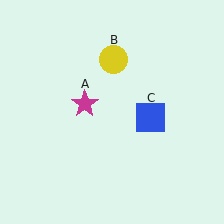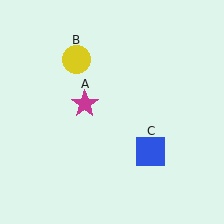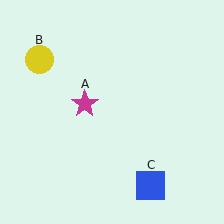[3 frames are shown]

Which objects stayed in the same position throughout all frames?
Magenta star (object A) remained stationary.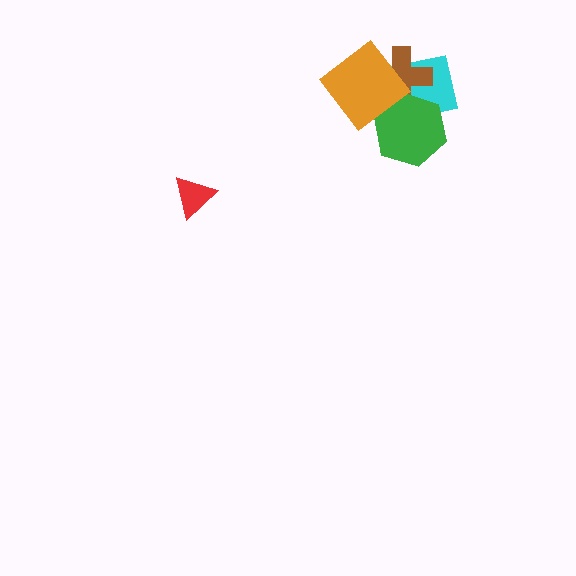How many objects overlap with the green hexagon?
3 objects overlap with the green hexagon.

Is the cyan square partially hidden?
Yes, it is partially covered by another shape.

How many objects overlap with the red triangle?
0 objects overlap with the red triangle.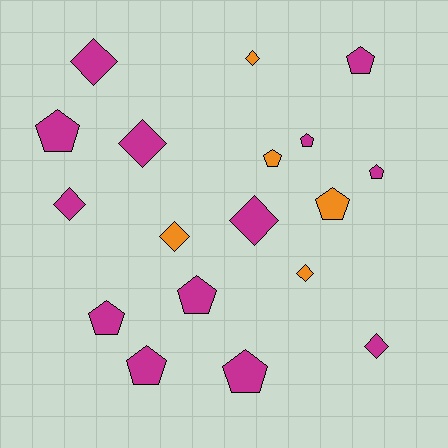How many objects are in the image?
There are 18 objects.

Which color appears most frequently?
Magenta, with 13 objects.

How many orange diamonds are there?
There are 3 orange diamonds.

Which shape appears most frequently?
Pentagon, with 10 objects.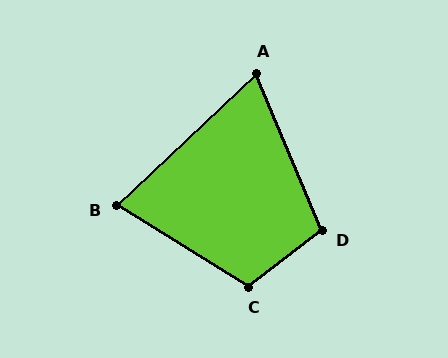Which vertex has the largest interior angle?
C, at approximately 111 degrees.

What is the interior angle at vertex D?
Approximately 105 degrees (obtuse).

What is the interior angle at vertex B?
Approximately 75 degrees (acute).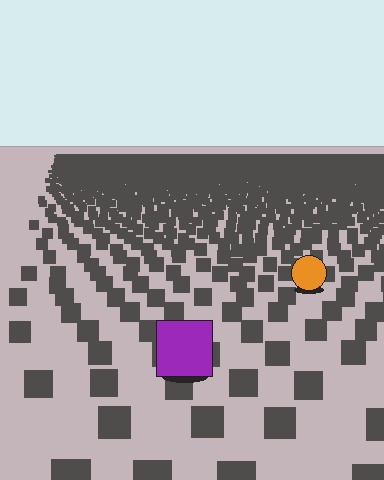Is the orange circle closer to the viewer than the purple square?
No. The purple square is closer — you can tell from the texture gradient: the ground texture is coarser near it.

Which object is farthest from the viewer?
The orange circle is farthest from the viewer. It appears smaller and the ground texture around it is denser.